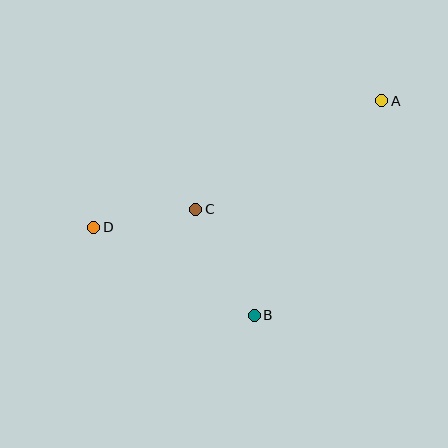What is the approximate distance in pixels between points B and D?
The distance between B and D is approximately 183 pixels.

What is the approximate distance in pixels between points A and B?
The distance between A and B is approximately 250 pixels.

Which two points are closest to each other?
Points C and D are closest to each other.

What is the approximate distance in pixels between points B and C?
The distance between B and C is approximately 121 pixels.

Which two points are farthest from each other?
Points A and D are farthest from each other.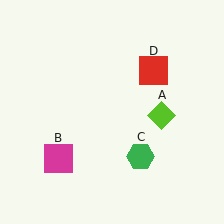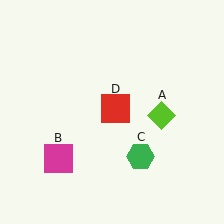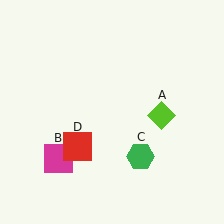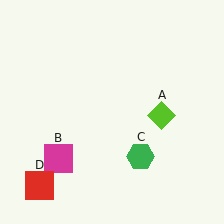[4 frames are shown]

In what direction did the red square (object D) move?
The red square (object D) moved down and to the left.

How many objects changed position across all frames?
1 object changed position: red square (object D).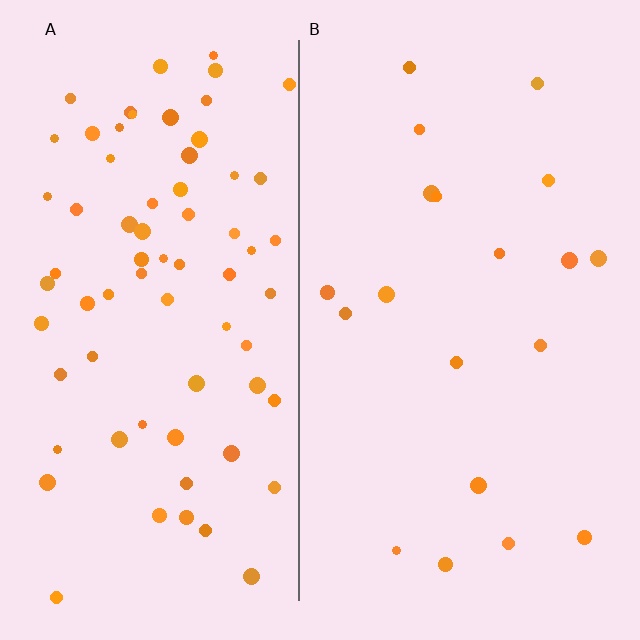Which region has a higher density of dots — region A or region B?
A (the left).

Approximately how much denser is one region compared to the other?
Approximately 3.6× — region A over region B.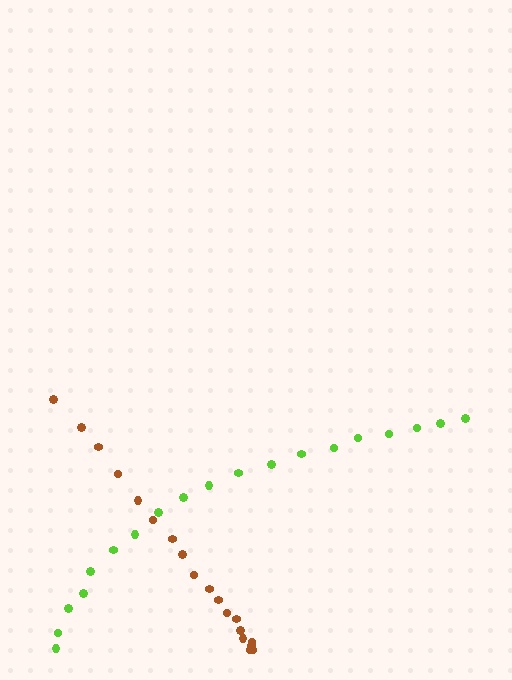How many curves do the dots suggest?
There are 2 distinct paths.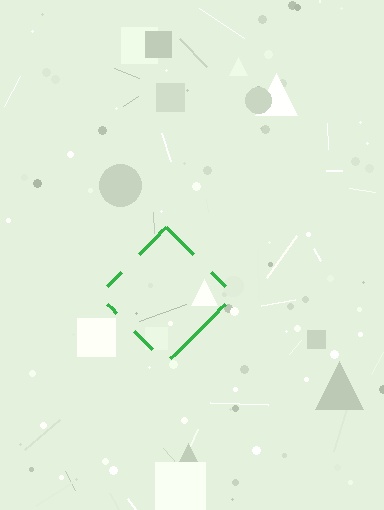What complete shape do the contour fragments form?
The contour fragments form a diamond.